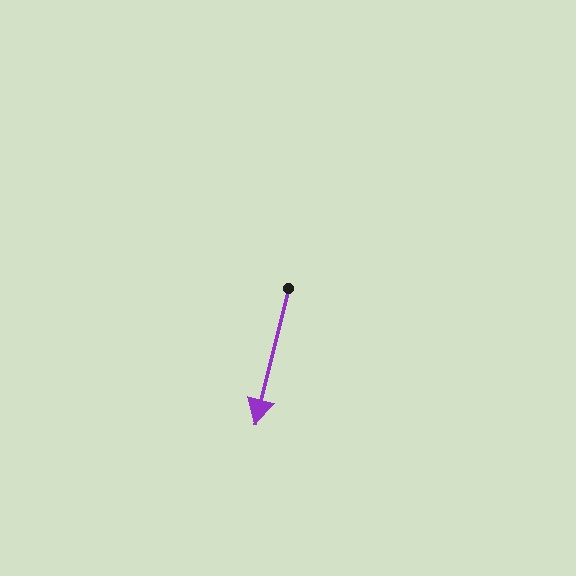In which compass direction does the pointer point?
South.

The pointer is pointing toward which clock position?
Roughly 6 o'clock.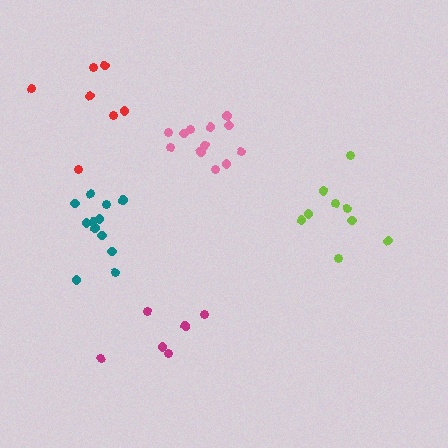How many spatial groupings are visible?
There are 5 spatial groupings.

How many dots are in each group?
Group 1: 9 dots, Group 2: 6 dots, Group 3: 12 dots, Group 4: 12 dots, Group 5: 7 dots (46 total).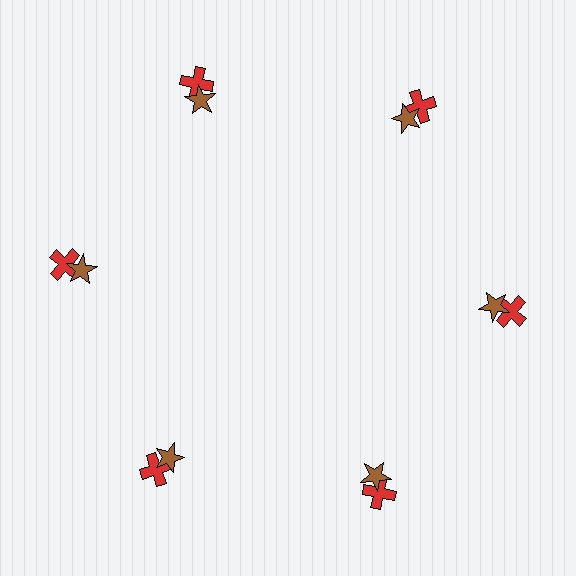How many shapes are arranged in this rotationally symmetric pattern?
There are 12 shapes, arranged in 6 groups of 2.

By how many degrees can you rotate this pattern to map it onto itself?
The pattern maps onto itself every 60 degrees of rotation.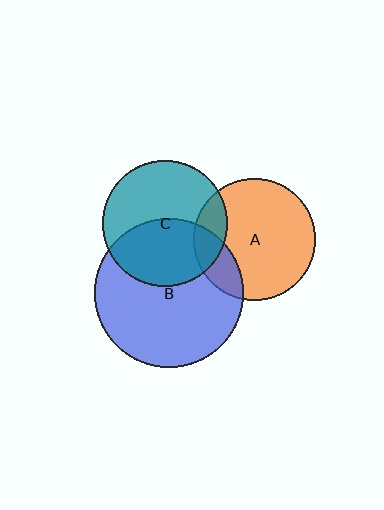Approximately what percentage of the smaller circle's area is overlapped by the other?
Approximately 45%.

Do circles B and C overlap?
Yes.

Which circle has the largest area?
Circle B (blue).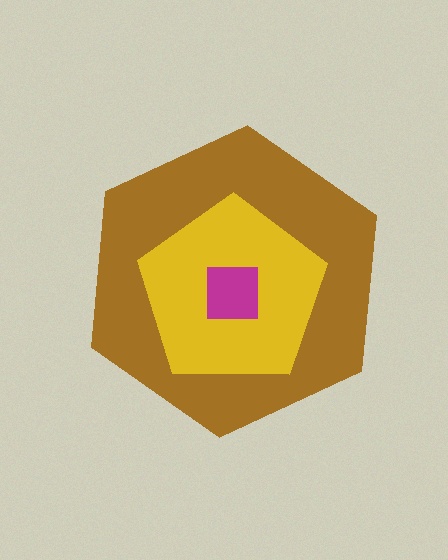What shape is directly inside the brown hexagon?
The yellow pentagon.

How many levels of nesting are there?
3.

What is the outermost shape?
The brown hexagon.